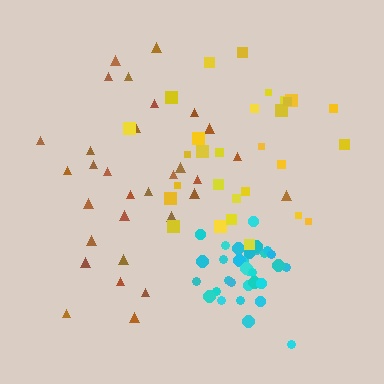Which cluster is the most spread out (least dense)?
Brown.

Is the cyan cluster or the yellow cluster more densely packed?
Cyan.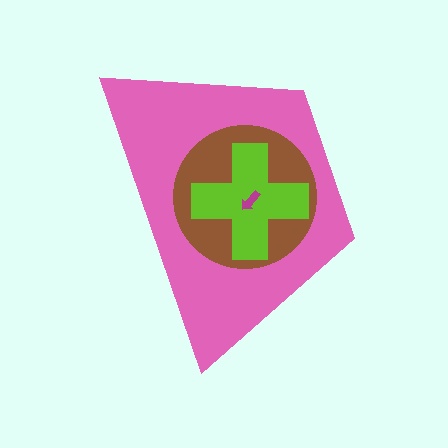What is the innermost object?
The magenta arrow.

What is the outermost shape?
The pink trapezoid.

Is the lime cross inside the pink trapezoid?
Yes.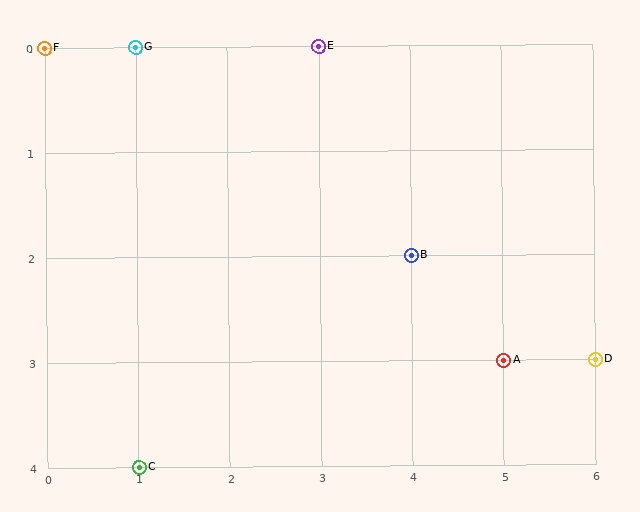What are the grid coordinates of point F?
Point F is at grid coordinates (0, 0).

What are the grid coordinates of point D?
Point D is at grid coordinates (6, 3).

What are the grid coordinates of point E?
Point E is at grid coordinates (3, 0).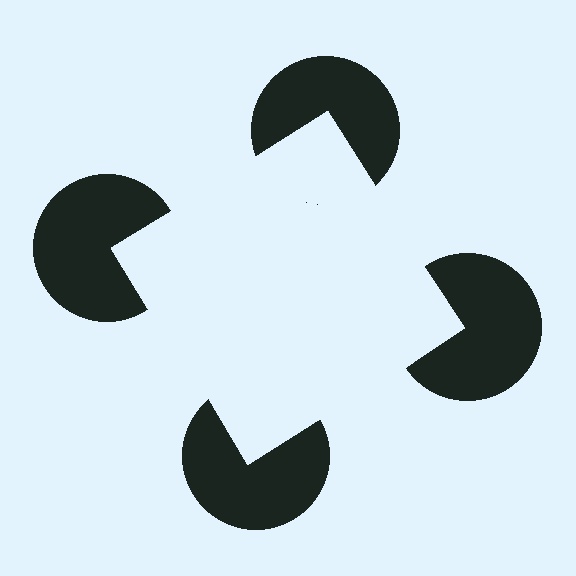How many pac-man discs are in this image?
There are 4 — one at each vertex of the illusory square.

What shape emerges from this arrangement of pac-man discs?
An illusory square — its edges are inferred from the aligned wedge cuts in the pac-man discs, not physically drawn.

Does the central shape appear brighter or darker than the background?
It typically appears slightly brighter than the background, even though no actual brightness change is drawn.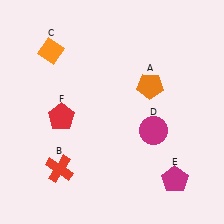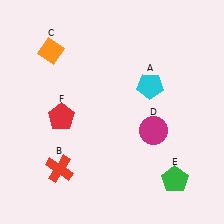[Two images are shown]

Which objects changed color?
A changed from orange to cyan. E changed from magenta to green.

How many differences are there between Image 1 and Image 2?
There are 2 differences between the two images.